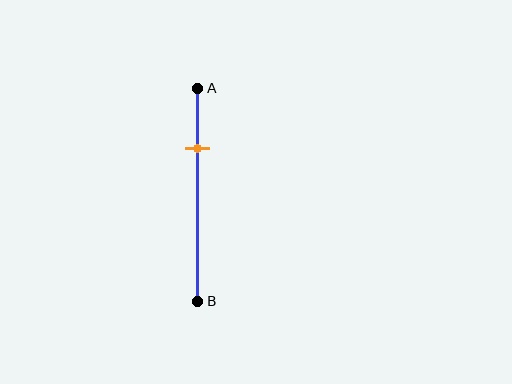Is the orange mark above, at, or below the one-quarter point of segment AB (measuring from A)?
The orange mark is below the one-quarter point of segment AB.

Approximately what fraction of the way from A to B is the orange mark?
The orange mark is approximately 30% of the way from A to B.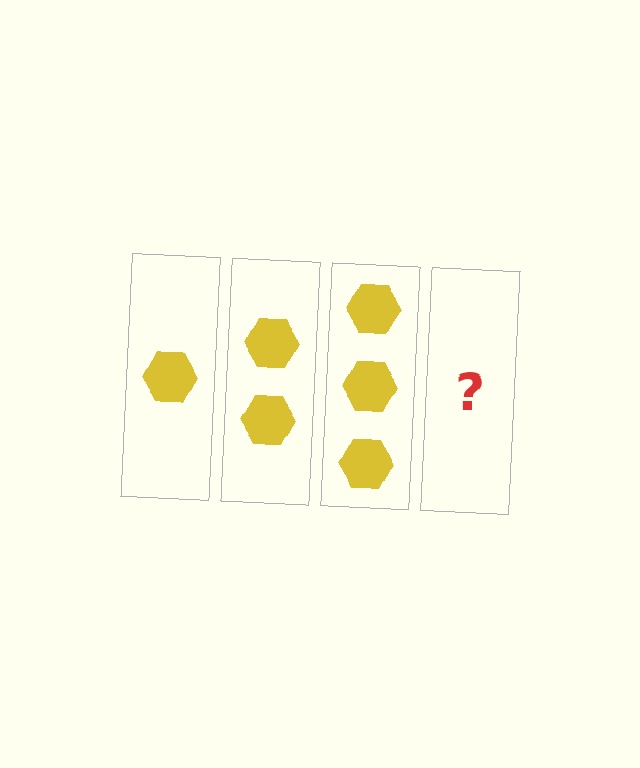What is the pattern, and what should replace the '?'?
The pattern is that each step adds one more hexagon. The '?' should be 4 hexagons.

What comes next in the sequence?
The next element should be 4 hexagons.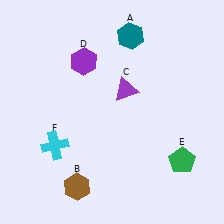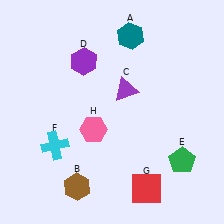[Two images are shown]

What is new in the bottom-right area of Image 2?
A red square (G) was added in the bottom-right area of Image 2.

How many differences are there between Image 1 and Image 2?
There are 2 differences between the two images.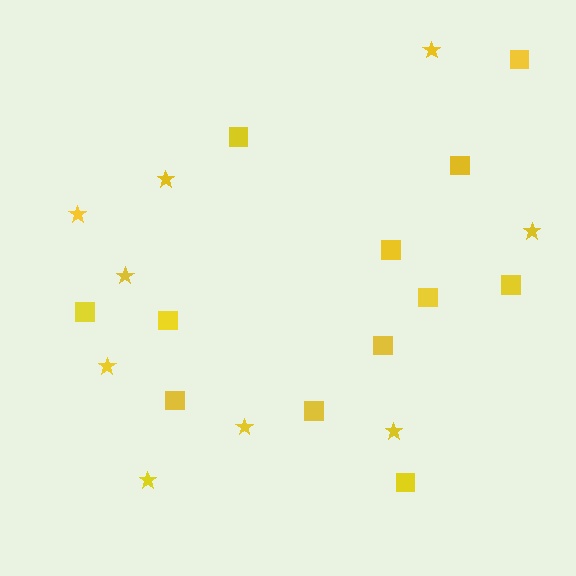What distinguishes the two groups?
There are 2 groups: one group of stars (9) and one group of squares (12).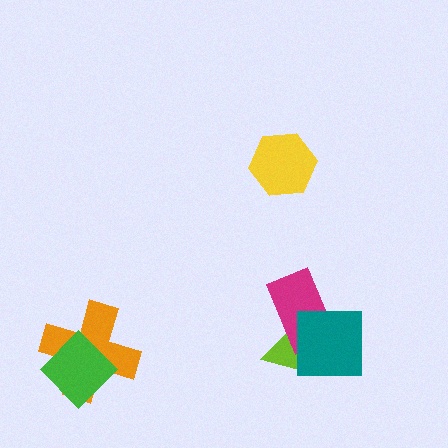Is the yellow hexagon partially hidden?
No, no other shape covers it.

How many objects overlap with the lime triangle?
2 objects overlap with the lime triangle.